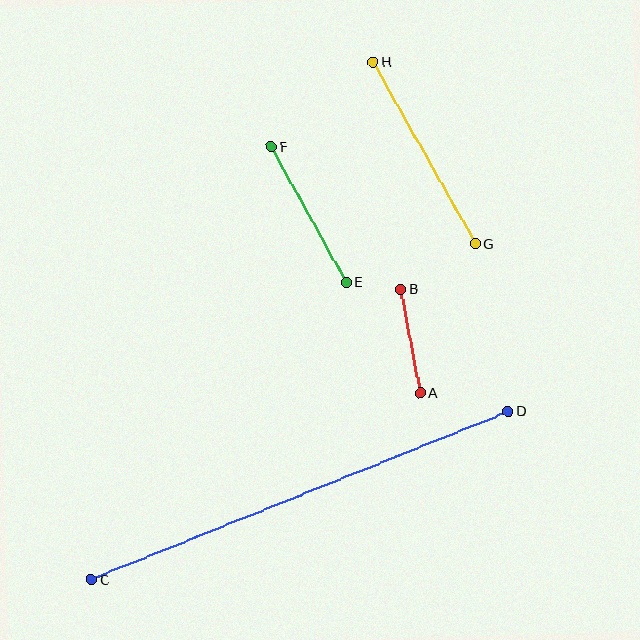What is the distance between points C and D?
The distance is approximately 449 pixels.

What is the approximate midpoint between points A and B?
The midpoint is at approximately (410, 341) pixels.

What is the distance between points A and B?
The distance is approximately 106 pixels.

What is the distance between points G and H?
The distance is approximately 208 pixels.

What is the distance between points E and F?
The distance is approximately 155 pixels.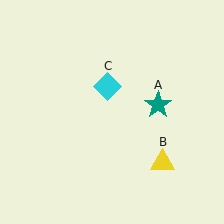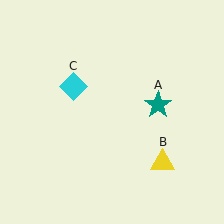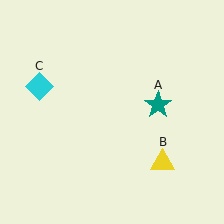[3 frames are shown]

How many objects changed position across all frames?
1 object changed position: cyan diamond (object C).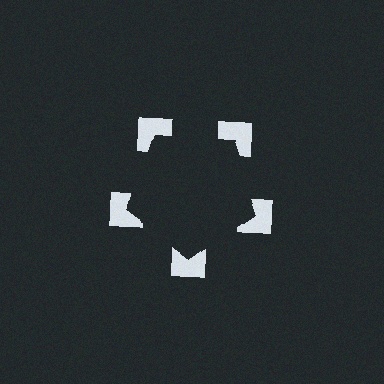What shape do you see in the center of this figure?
An illusory pentagon — its edges are inferred from the aligned wedge cuts in the notched squares, not physically drawn.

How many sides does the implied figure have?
5 sides.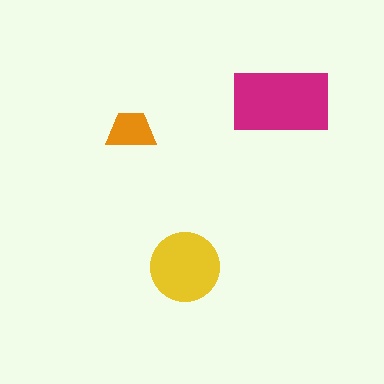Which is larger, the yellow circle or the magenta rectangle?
The magenta rectangle.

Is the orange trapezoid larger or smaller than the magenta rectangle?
Smaller.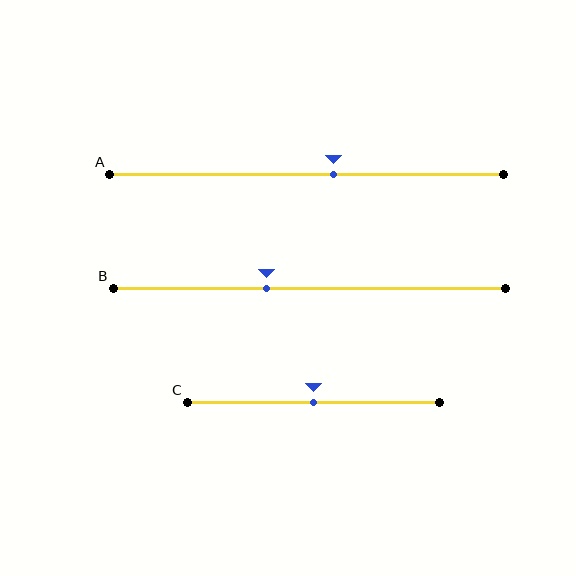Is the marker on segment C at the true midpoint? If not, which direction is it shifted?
Yes, the marker on segment C is at the true midpoint.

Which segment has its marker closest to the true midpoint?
Segment C has its marker closest to the true midpoint.